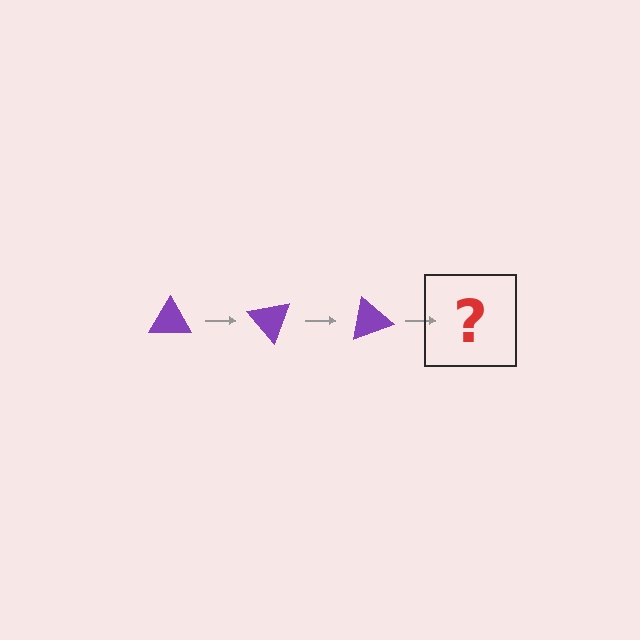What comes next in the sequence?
The next element should be a purple triangle rotated 150 degrees.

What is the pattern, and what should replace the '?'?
The pattern is that the triangle rotates 50 degrees each step. The '?' should be a purple triangle rotated 150 degrees.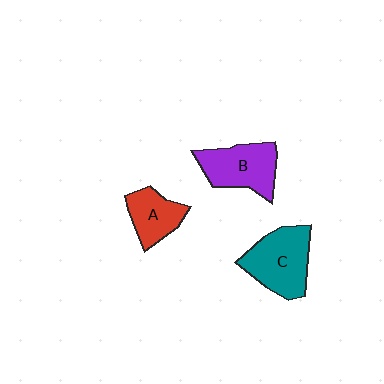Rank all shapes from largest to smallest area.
From largest to smallest: C (teal), B (purple), A (red).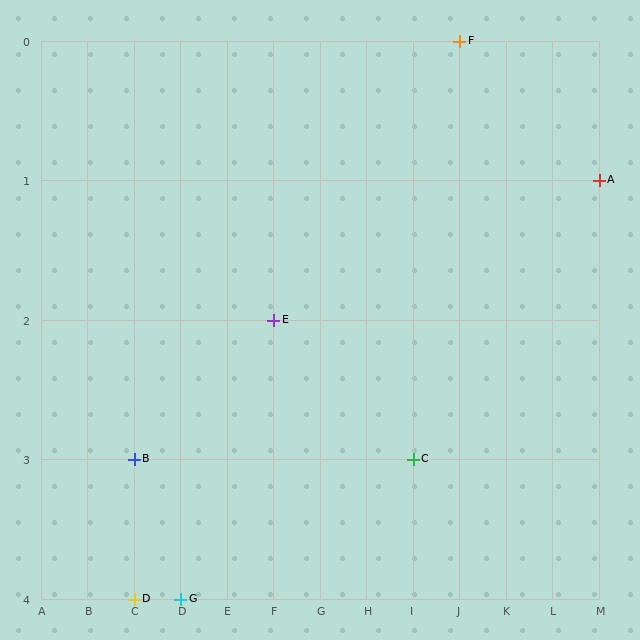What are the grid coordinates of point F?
Point F is at grid coordinates (J, 0).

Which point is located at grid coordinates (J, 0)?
Point F is at (J, 0).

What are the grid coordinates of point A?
Point A is at grid coordinates (M, 1).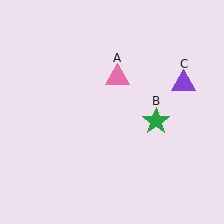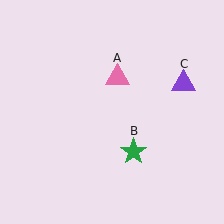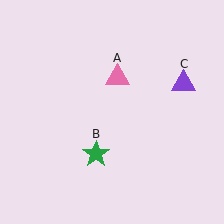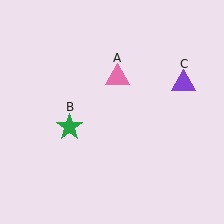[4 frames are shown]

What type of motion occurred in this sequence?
The green star (object B) rotated clockwise around the center of the scene.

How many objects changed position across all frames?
1 object changed position: green star (object B).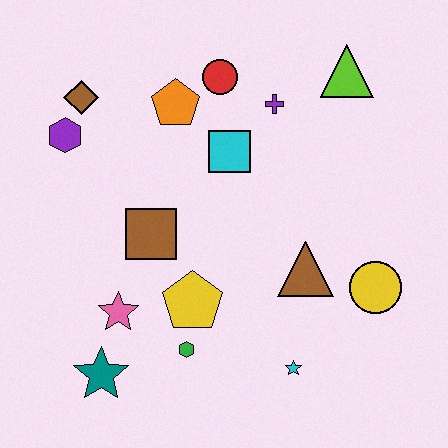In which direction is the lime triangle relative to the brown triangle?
The lime triangle is above the brown triangle.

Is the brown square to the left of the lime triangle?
Yes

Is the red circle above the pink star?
Yes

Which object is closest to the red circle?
The orange pentagon is closest to the red circle.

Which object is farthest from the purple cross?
The teal star is farthest from the purple cross.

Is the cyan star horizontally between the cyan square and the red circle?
No